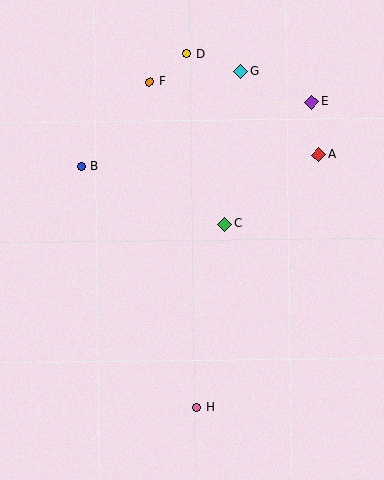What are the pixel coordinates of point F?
Point F is at (150, 82).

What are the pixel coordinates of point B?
Point B is at (81, 167).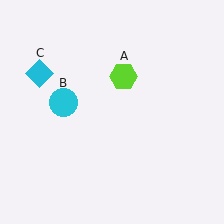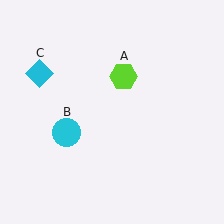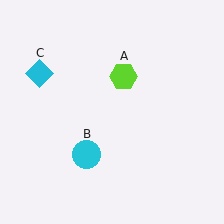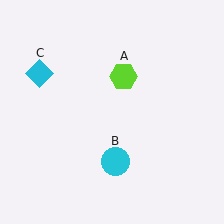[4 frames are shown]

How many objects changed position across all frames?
1 object changed position: cyan circle (object B).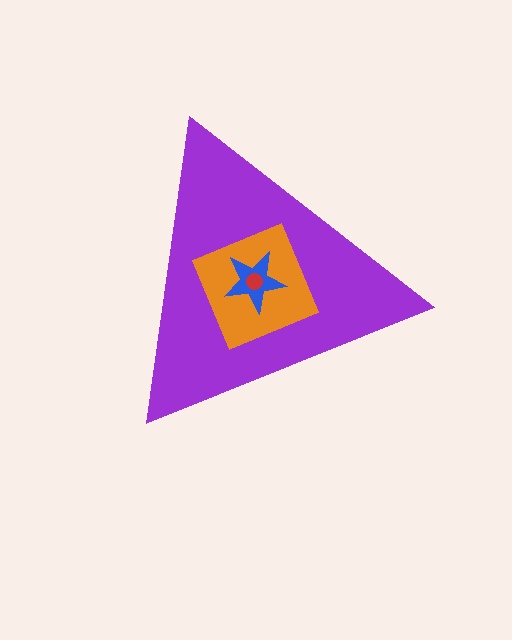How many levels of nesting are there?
4.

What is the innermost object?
The red circle.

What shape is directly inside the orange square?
The blue star.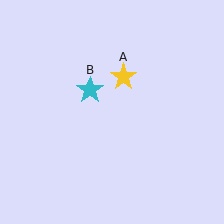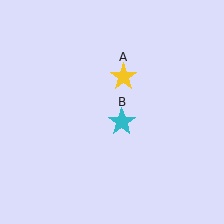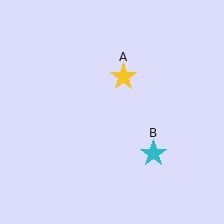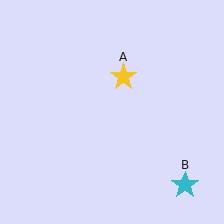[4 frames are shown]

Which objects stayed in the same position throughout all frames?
Yellow star (object A) remained stationary.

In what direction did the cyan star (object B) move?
The cyan star (object B) moved down and to the right.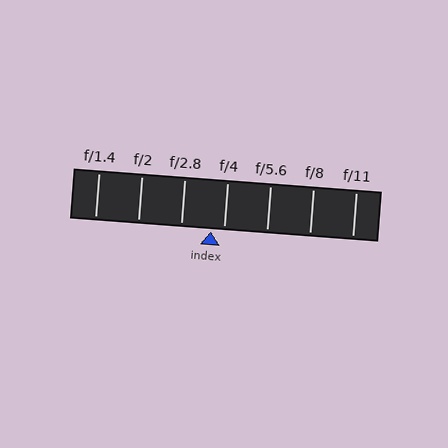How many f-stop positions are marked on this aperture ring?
There are 7 f-stop positions marked.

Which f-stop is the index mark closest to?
The index mark is closest to f/4.